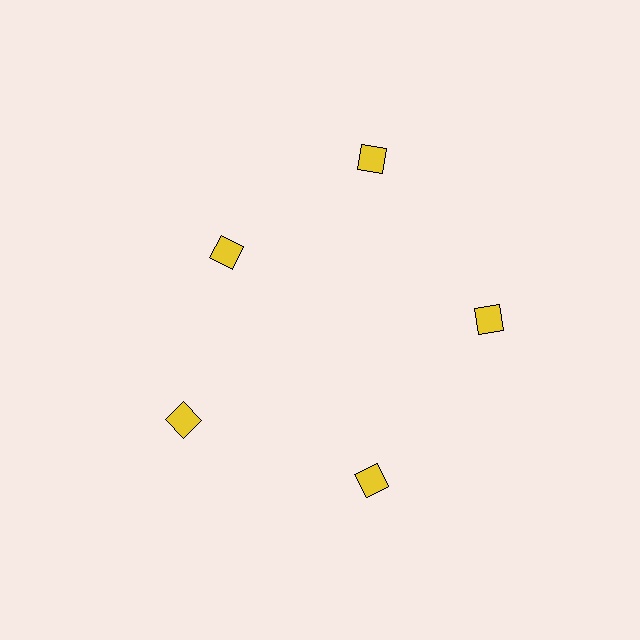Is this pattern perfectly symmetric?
No. The 5 yellow diamonds are arranged in a ring, but one element near the 10 o'clock position is pulled inward toward the center, breaking the 5-fold rotational symmetry.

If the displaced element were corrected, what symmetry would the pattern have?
It would have 5-fold rotational symmetry — the pattern would map onto itself every 72 degrees.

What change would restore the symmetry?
The symmetry would be restored by moving it outward, back onto the ring so that all 5 diamonds sit at equal angles and equal distance from the center.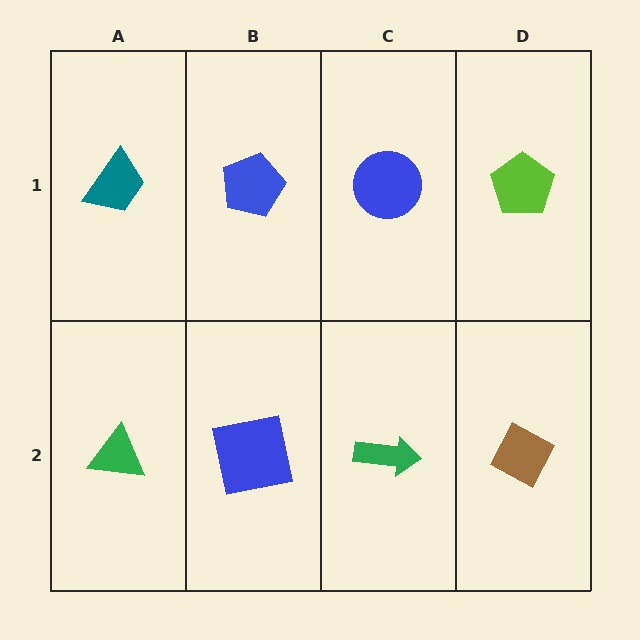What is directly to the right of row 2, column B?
A green arrow.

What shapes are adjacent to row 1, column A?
A green triangle (row 2, column A), a blue pentagon (row 1, column B).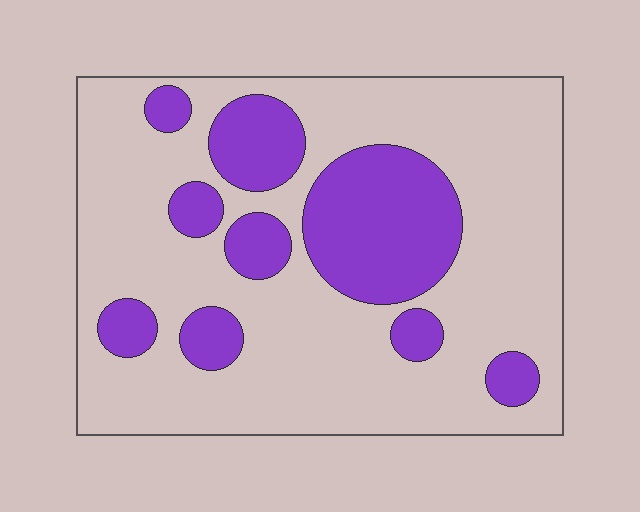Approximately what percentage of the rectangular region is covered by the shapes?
Approximately 25%.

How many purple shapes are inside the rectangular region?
9.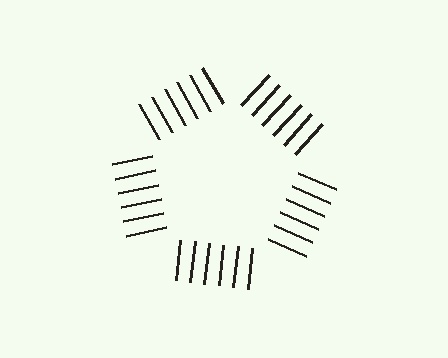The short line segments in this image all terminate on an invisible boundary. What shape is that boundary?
An illusory pentagon — the line segments terminate on its edges but no continuous stroke is drawn.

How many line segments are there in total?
30 — 6 along each of the 5 edges.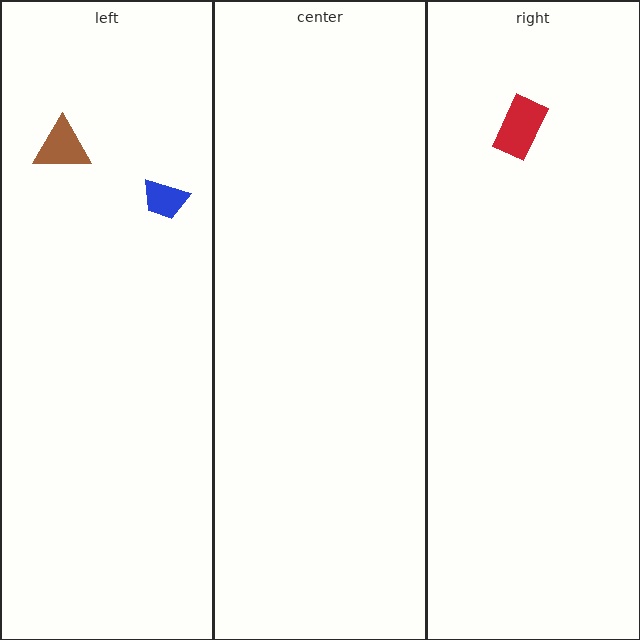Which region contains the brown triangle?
The left region.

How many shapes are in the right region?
1.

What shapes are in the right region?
The red rectangle.